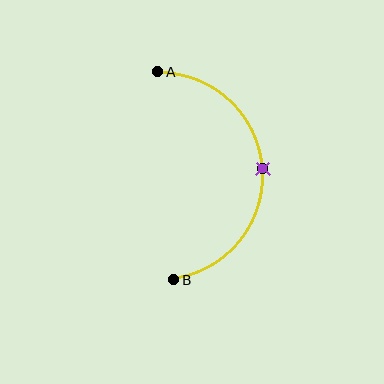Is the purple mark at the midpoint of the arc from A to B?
Yes. The purple mark lies on the arc at equal arc-length from both A and B — it is the arc midpoint.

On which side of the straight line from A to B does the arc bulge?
The arc bulges to the right of the straight line connecting A and B.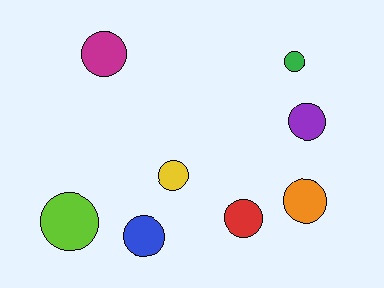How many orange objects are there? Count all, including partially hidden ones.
There is 1 orange object.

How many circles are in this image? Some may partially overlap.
There are 8 circles.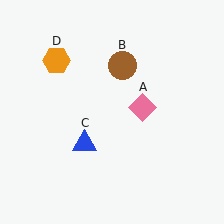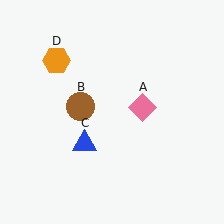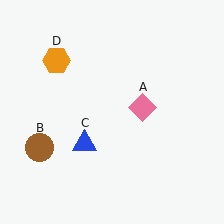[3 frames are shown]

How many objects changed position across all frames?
1 object changed position: brown circle (object B).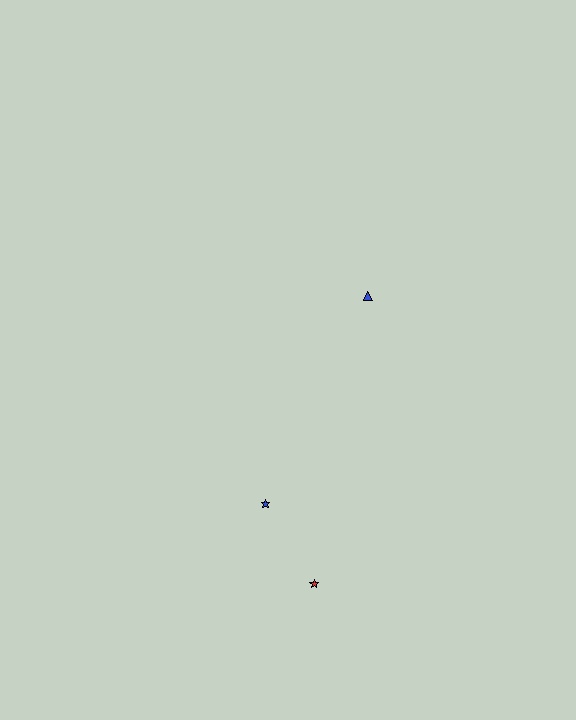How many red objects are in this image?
There is 1 red object.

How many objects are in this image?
There are 3 objects.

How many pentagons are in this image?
There are no pentagons.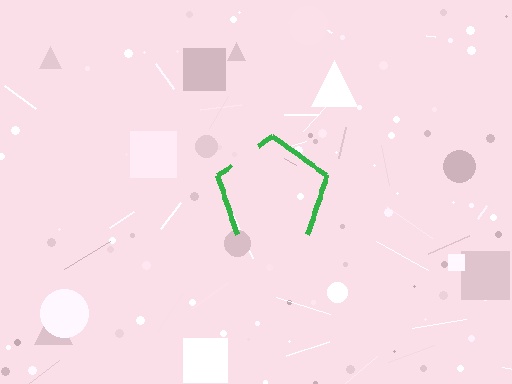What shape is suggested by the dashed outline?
The dashed outline suggests a pentagon.